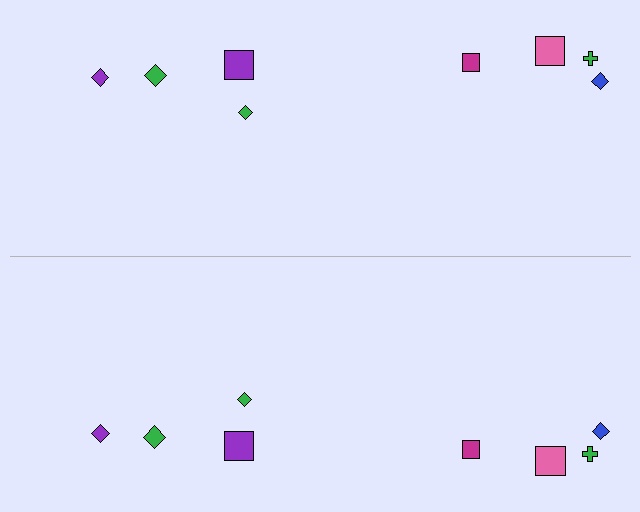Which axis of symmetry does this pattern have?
The pattern has a horizontal axis of symmetry running through the center of the image.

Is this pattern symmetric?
Yes, this pattern has bilateral (reflection) symmetry.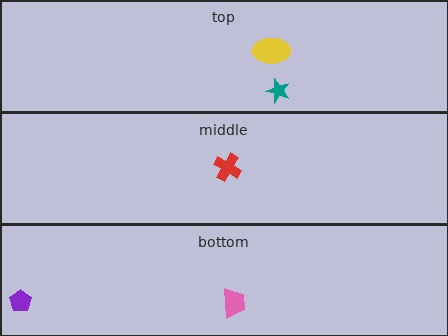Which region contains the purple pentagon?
The bottom region.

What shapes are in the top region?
The teal star, the yellow ellipse.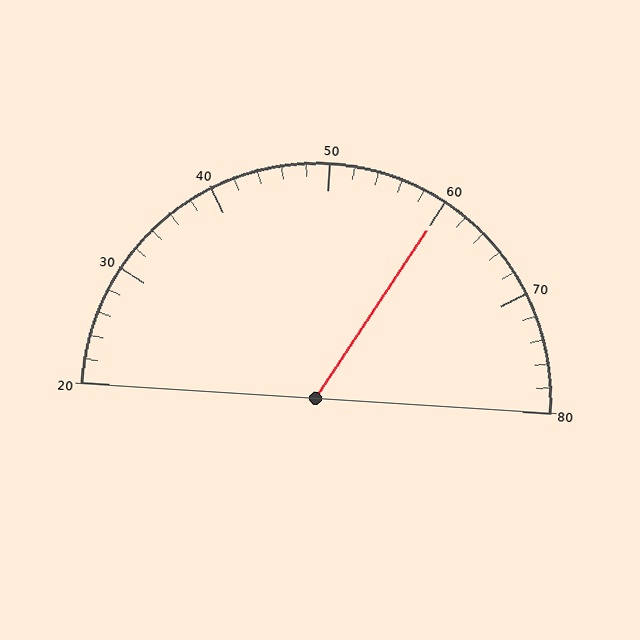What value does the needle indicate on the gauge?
The needle indicates approximately 60.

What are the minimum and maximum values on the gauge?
The gauge ranges from 20 to 80.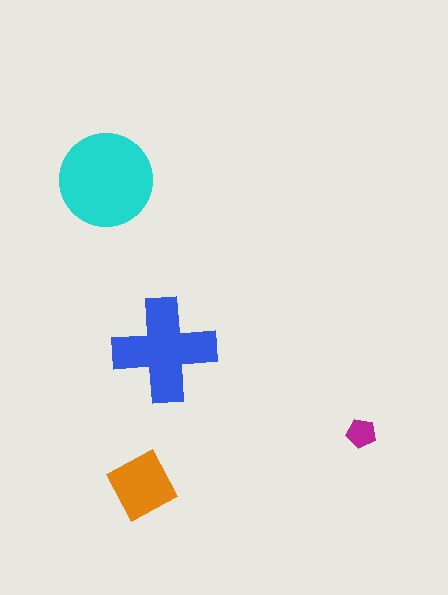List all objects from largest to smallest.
The cyan circle, the blue cross, the orange square, the magenta pentagon.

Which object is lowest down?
The orange square is bottommost.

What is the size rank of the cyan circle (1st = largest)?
1st.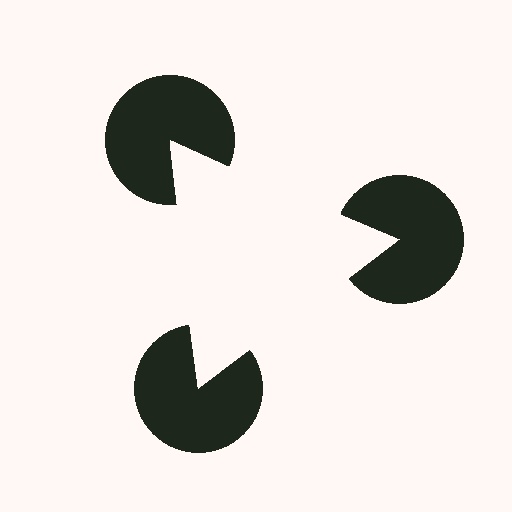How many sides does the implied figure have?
3 sides.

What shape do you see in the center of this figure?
An illusory triangle — its edges are inferred from the aligned wedge cuts in the pac-man discs, not physically drawn.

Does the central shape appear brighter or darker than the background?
It typically appears slightly brighter than the background, even though no actual brightness change is drawn.